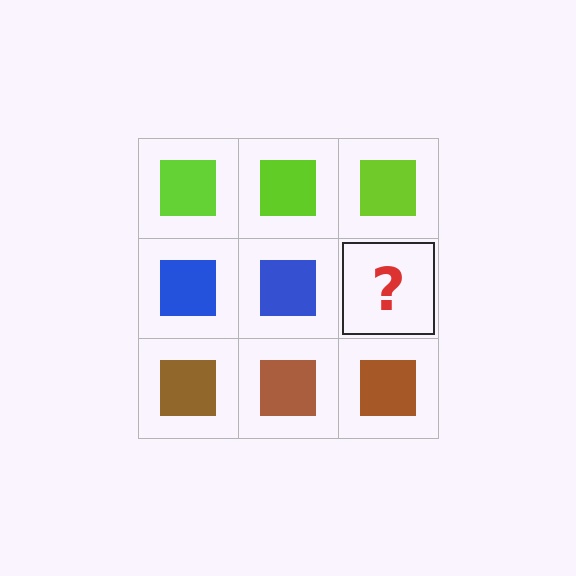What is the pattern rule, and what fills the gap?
The rule is that each row has a consistent color. The gap should be filled with a blue square.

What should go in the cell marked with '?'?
The missing cell should contain a blue square.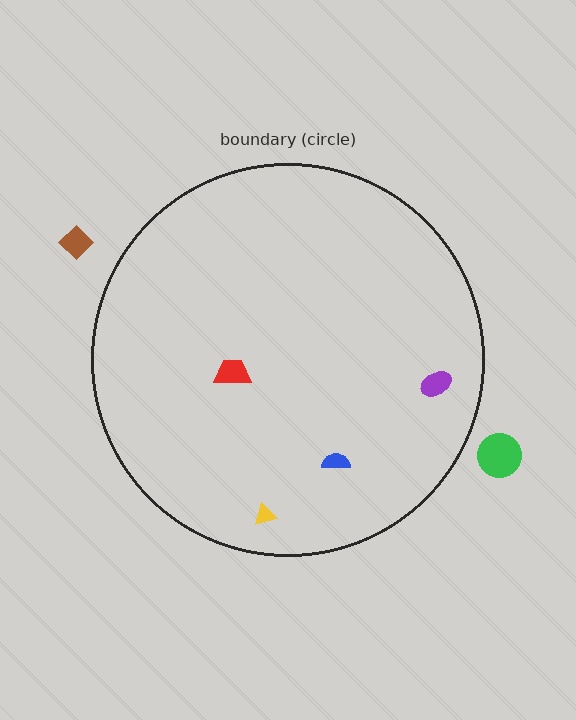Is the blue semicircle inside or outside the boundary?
Inside.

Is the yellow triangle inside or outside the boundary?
Inside.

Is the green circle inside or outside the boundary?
Outside.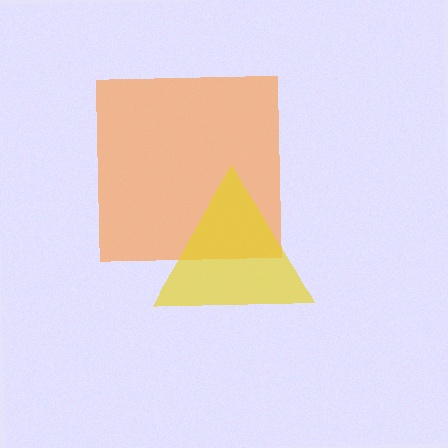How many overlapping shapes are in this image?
There are 2 overlapping shapes in the image.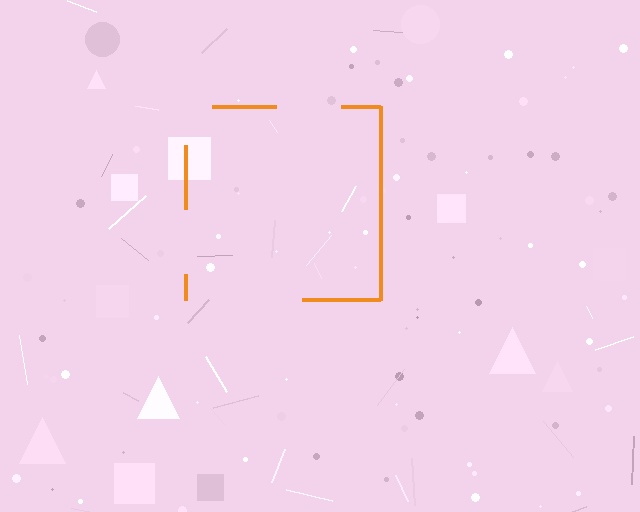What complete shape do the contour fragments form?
The contour fragments form a square.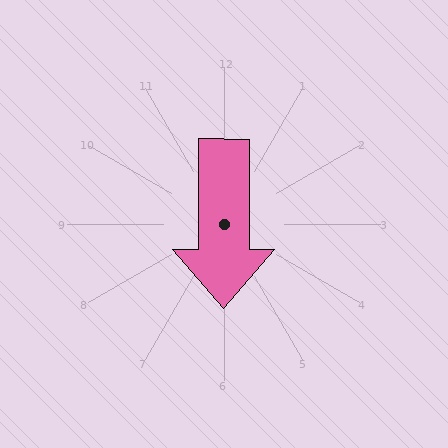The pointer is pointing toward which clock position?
Roughly 6 o'clock.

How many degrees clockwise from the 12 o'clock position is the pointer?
Approximately 180 degrees.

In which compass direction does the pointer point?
South.